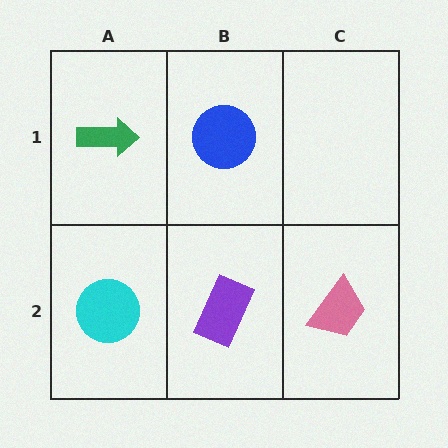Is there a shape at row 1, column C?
No, that cell is empty.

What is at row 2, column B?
A purple rectangle.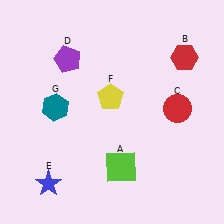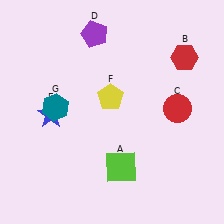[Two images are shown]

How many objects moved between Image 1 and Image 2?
2 objects moved between the two images.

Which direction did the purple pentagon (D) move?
The purple pentagon (D) moved right.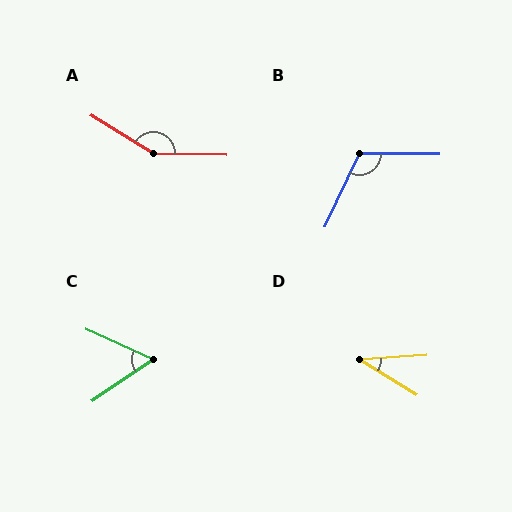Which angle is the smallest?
D, at approximately 36 degrees.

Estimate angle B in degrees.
Approximately 115 degrees.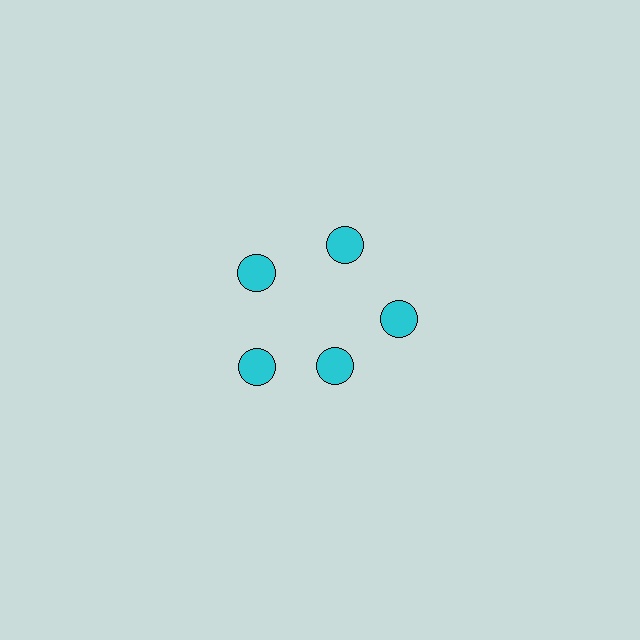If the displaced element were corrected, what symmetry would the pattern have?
It would have 5-fold rotational symmetry — the pattern would map onto itself every 72 degrees.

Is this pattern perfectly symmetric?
No. The 5 cyan circles are arranged in a ring, but one element near the 5 o'clock position is pulled inward toward the center, breaking the 5-fold rotational symmetry.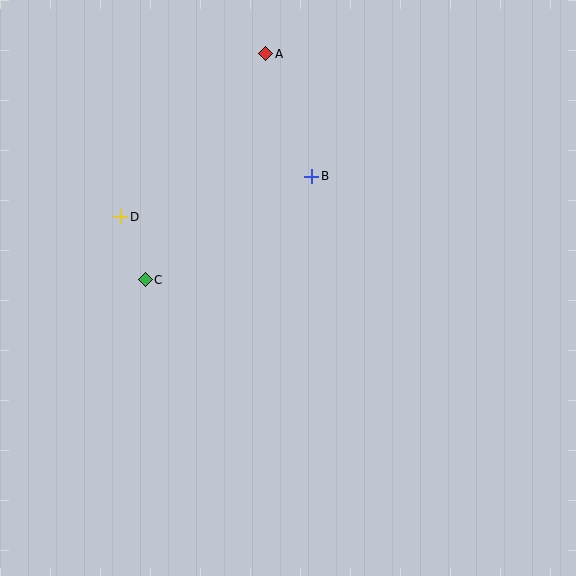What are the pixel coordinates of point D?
Point D is at (121, 217).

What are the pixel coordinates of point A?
Point A is at (266, 54).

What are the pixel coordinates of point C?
Point C is at (145, 280).